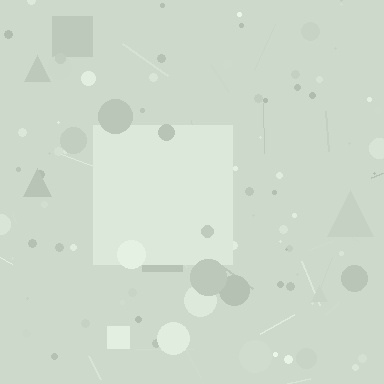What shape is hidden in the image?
A square is hidden in the image.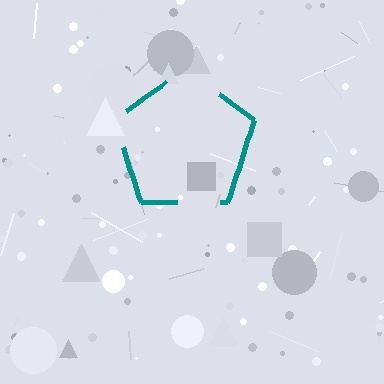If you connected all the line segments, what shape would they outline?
They would outline a pentagon.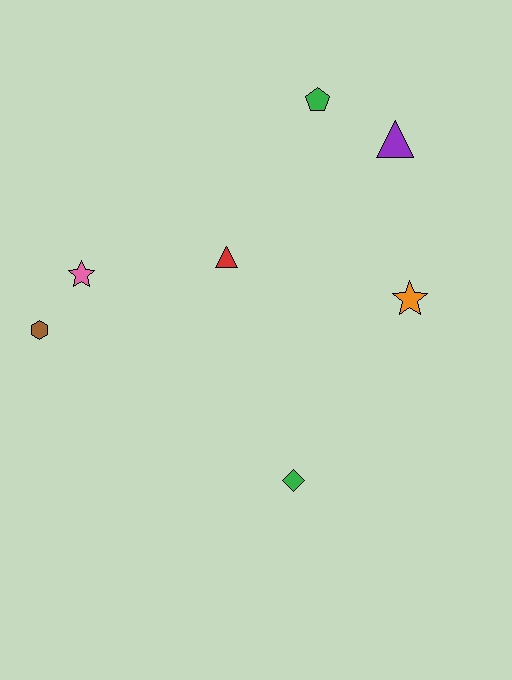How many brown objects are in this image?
There is 1 brown object.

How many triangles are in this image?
There are 2 triangles.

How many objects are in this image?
There are 7 objects.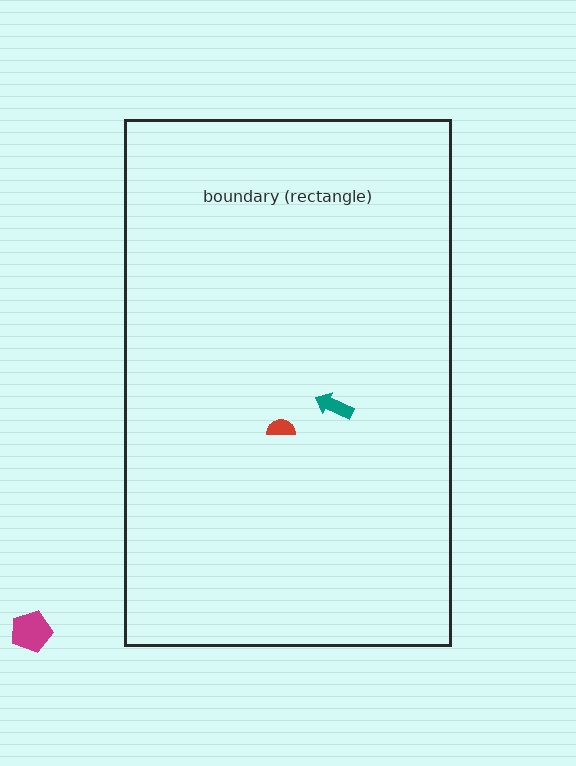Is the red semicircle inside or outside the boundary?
Inside.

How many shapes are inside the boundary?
2 inside, 1 outside.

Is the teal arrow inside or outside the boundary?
Inside.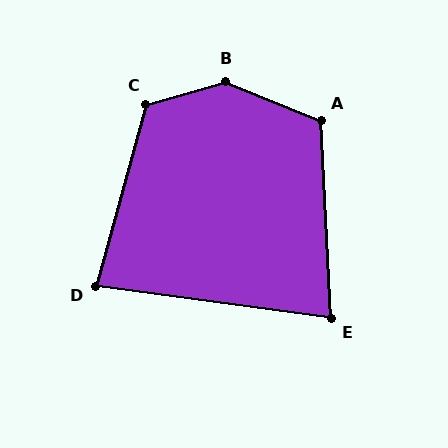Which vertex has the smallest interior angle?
E, at approximately 80 degrees.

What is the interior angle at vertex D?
Approximately 82 degrees (acute).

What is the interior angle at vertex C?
Approximately 122 degrees (obtuse).